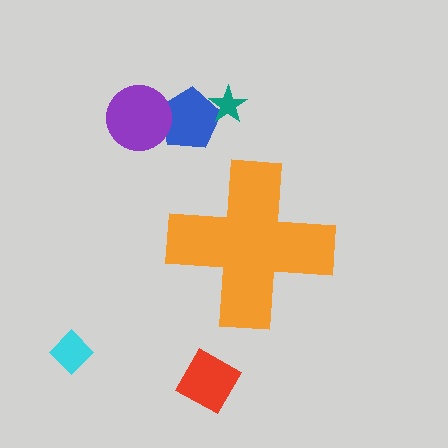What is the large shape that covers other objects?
An orange cross.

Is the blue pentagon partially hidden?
No, the blue pentagon is fully visible.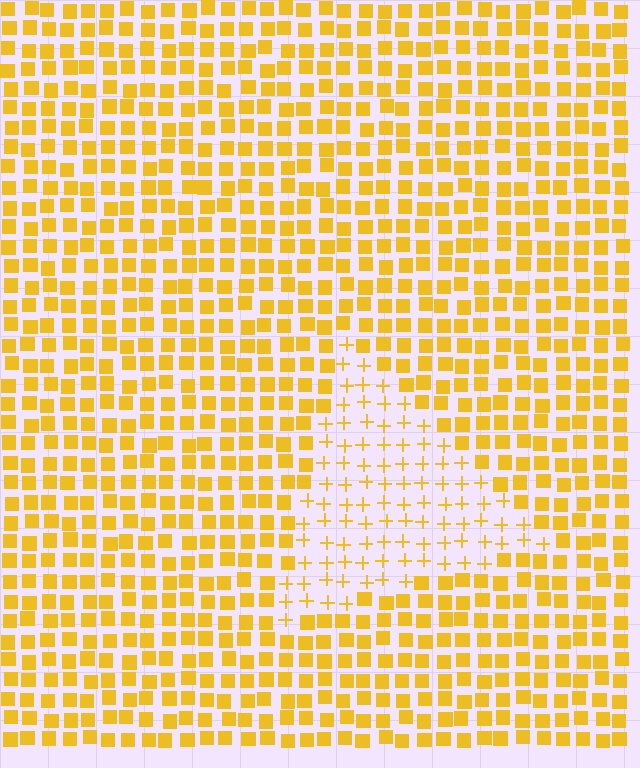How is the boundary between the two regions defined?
The boundary is defined by a change in element shape: plus signs inside vs. squares outside. All elements share the same color and spacing.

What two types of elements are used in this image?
The image uses plus signs inside the triangle region and squares outside it.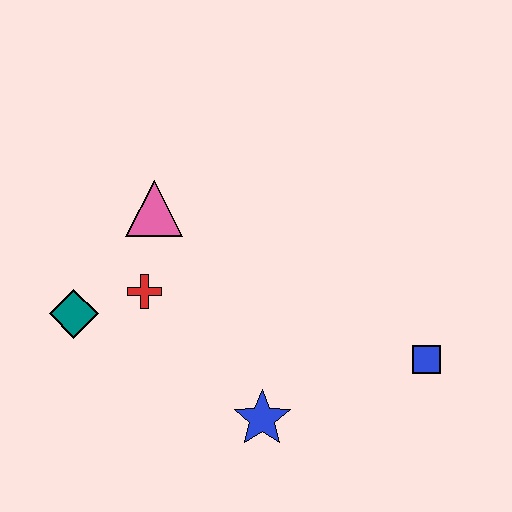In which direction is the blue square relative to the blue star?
The blue square is to the right of the blue star.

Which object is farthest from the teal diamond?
The blue square is farthest from the teal diamond.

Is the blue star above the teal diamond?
No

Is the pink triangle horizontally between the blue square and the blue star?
No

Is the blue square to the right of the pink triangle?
Yes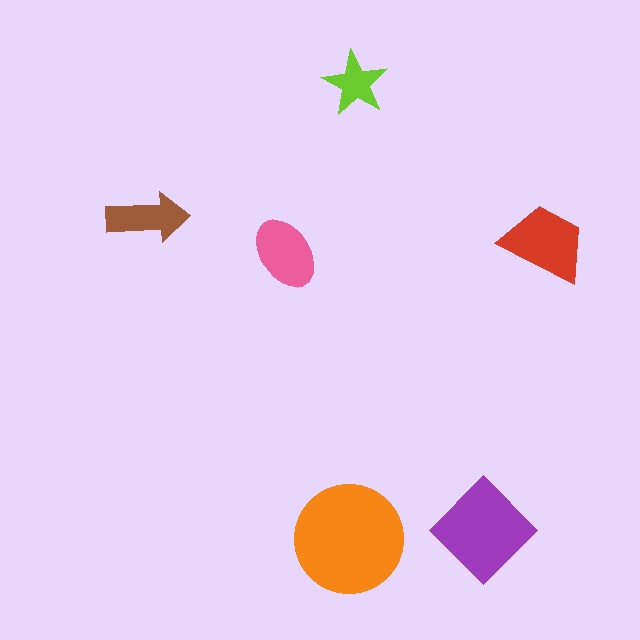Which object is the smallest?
The lime star.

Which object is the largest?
The orange circle.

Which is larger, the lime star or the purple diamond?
The purple diamond.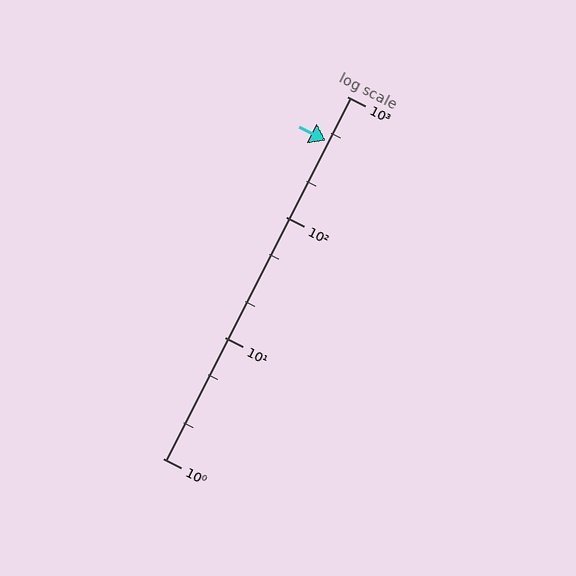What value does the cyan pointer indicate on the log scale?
The pointer indicates approximately 430.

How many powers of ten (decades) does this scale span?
The scale spans 3 decades, from 1 to 1000.